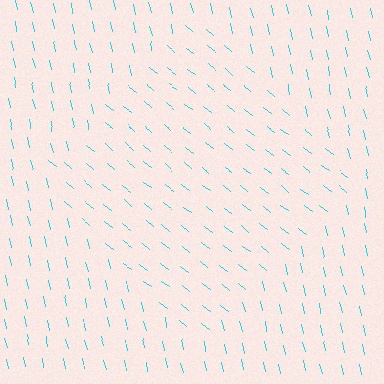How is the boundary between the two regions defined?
The boundary is defined purely by a change in line orientation (approximately 40 degrees difference). All lines are the same color and thickness.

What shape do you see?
I see a diamond.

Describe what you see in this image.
The image is filled with small cyan line segments. A diamond region in the image has lines oriented differently from the surrounding lines, creating a visible texture boundary.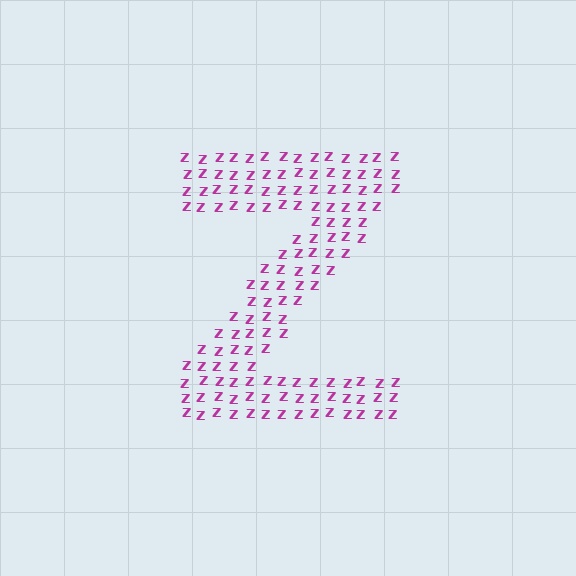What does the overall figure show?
The overall figure shows the letter Z.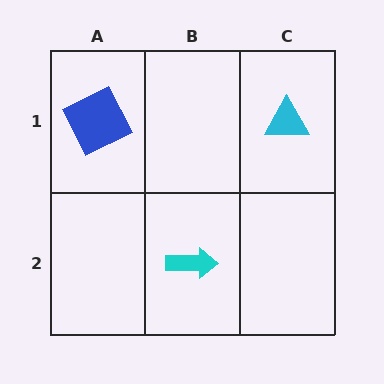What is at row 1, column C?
A cyan triangle.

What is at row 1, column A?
A blue square.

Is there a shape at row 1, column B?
No, that cell is empty.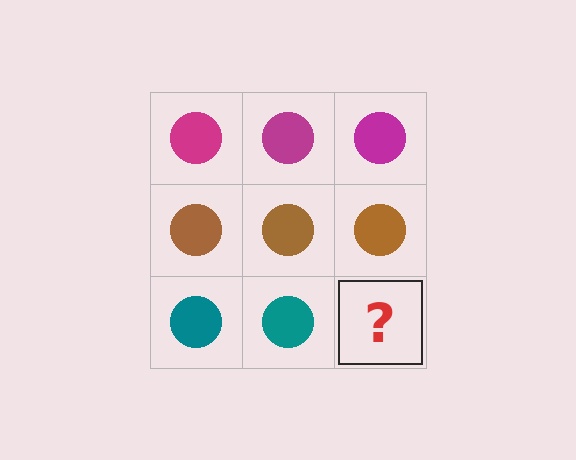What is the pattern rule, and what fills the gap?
The rule is that each row has a consistent color. The gap should be filled with a teal circle.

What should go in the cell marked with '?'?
The missing cell should contain a teal circle.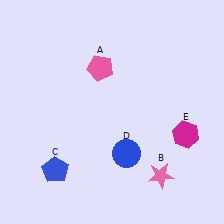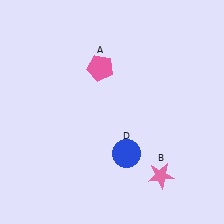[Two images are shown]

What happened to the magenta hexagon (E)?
The magenta hexagon (E) was removed in Image 2. It was in the bottom-right area of Image 1.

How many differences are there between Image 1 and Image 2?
There are 2 differences between the two images.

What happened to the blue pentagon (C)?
The blue pentagon (C) was removed in Image 2. It was in the bottom-left area of Image 1.